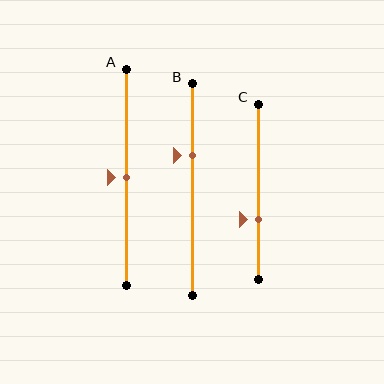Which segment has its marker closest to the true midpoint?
Segment A has its marker closest to the true midpoint.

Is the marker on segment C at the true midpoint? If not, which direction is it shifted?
No, the marker on segment C is shifted downward by about 16% of the segment length.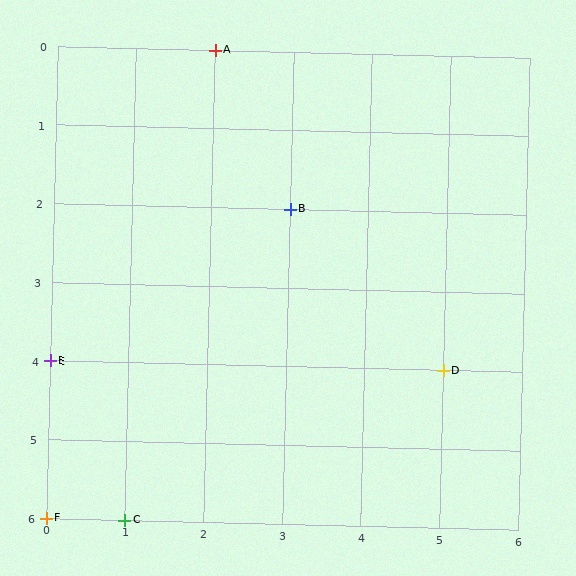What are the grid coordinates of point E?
Point E is at grid coordinates (0, 4).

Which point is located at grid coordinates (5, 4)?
Point D is at (5, 4).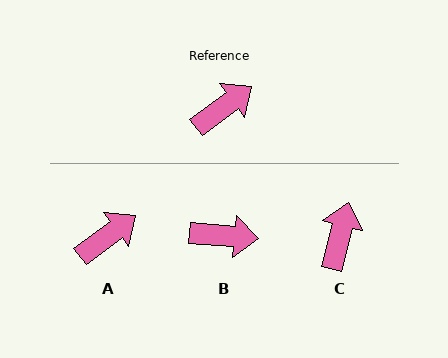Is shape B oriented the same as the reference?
No, it is off by about 41 degrees.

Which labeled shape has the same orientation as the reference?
A.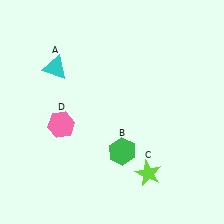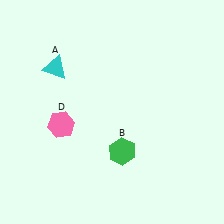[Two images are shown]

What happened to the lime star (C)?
The lime star (C) was removed in Image 2. It was in the bottom-right area of Image 1.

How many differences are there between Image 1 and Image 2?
There is 1 difference between the two images.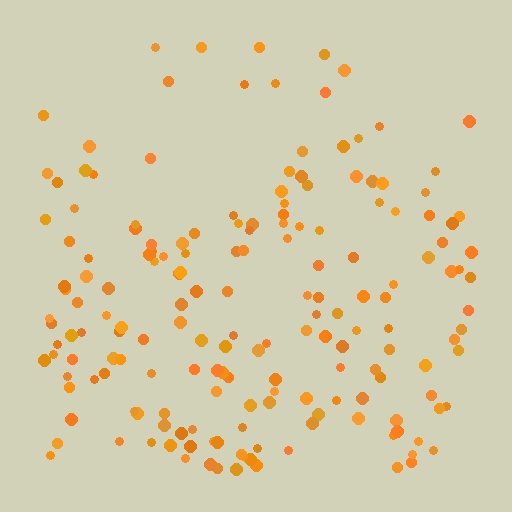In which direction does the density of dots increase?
From top to bottom, with the bottom side densest.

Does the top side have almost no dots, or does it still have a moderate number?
Still a moderate number, just noticeably fewer than the bottom.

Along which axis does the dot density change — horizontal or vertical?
Vertical.